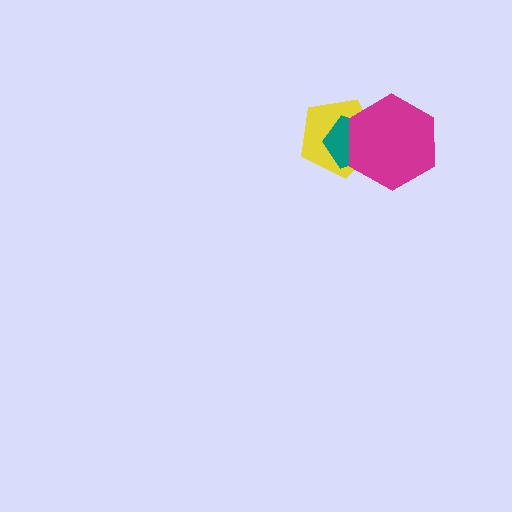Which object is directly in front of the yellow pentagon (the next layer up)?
The teal pentagon is directly in front of the yellow pentagon.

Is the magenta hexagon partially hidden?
No, no other shape covers it.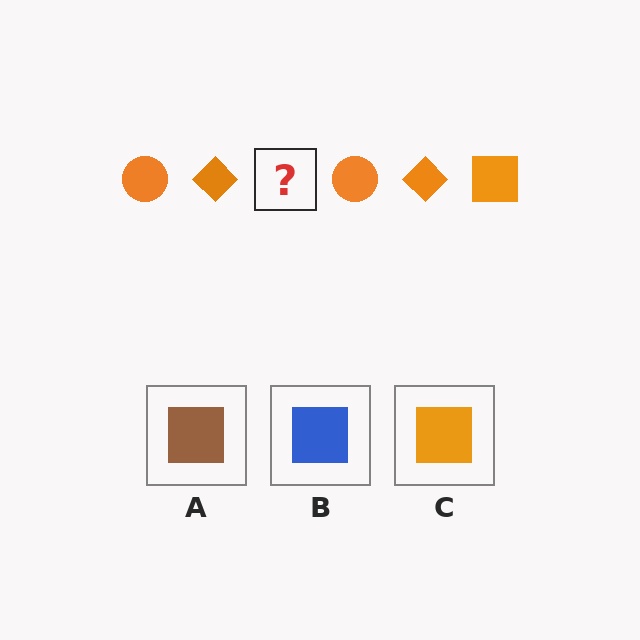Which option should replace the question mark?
Option C.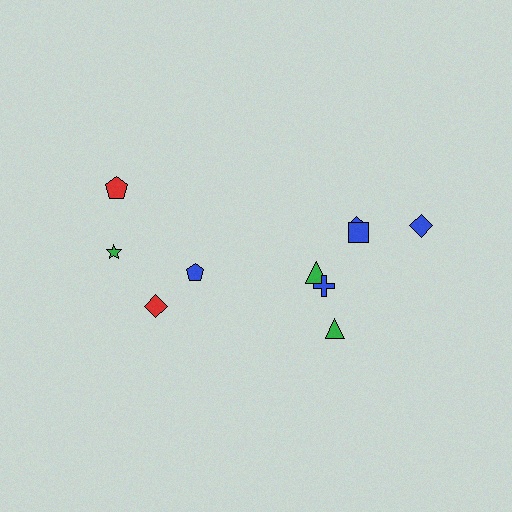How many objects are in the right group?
There are 6 objects.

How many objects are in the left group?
There are 4 objects.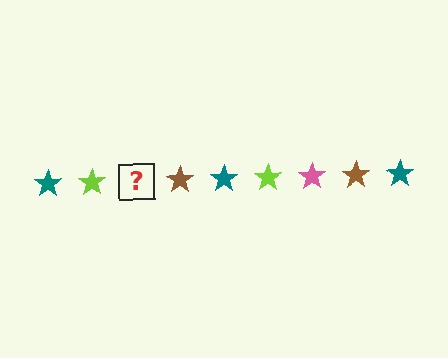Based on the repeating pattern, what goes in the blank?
The blank should be a pink star.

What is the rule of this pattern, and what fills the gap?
The rule is that the pattern cycles through teal, lime, pink, brown stars. The gap should be filled with a pink star.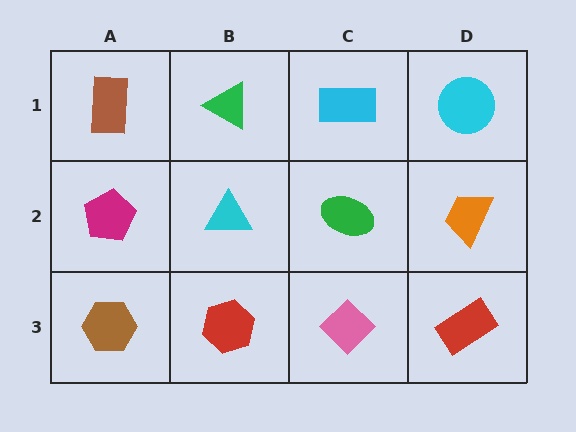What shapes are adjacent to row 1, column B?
A cyan triangle (row 2, column B), a brown rectangle (row 1, column A), a cyan rectangle (row 1, column C).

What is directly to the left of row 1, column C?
A green triangle.